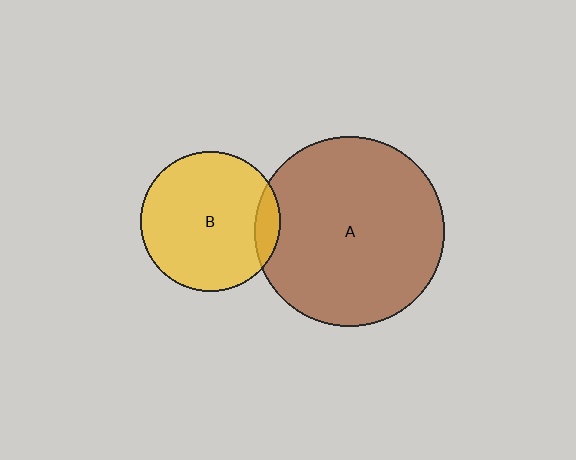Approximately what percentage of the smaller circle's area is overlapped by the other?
Approximately 10%.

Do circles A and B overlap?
Yes.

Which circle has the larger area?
Circle A (brown).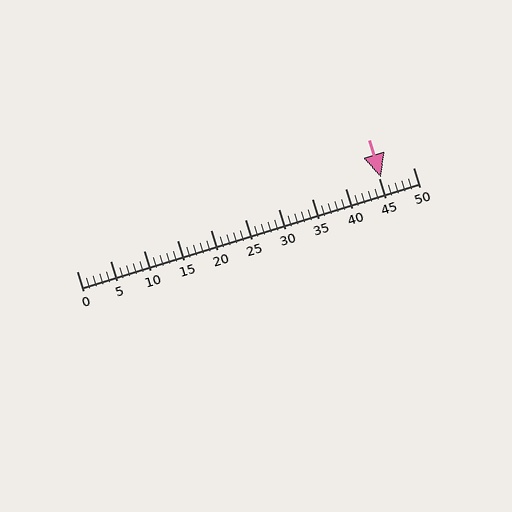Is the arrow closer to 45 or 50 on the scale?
The arrow is closer to 45.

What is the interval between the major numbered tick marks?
The major tick marks are spaced 5 units apart.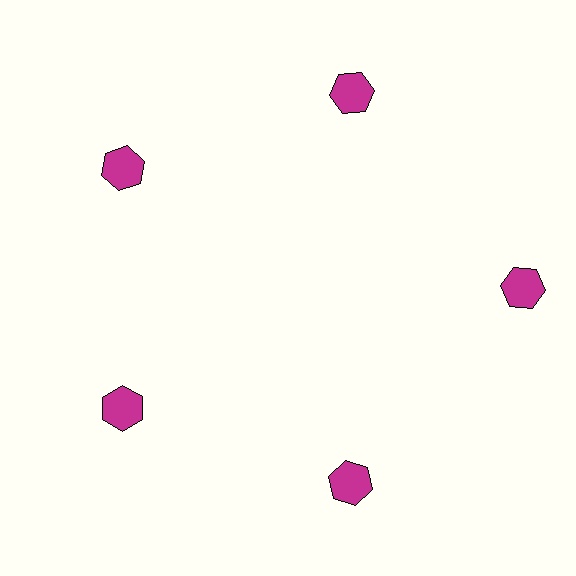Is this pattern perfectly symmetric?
No. The 5 magenta hexagons are arranged in a ring, but one element near the 3 o'clock position is pushed outward from the center, breaking the 5-fold rotational symmetry.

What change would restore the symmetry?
The symmetry would be restored by moving it inward, back onto the ring so that all 5 hexagons sit at equal angles and equal distance from the center.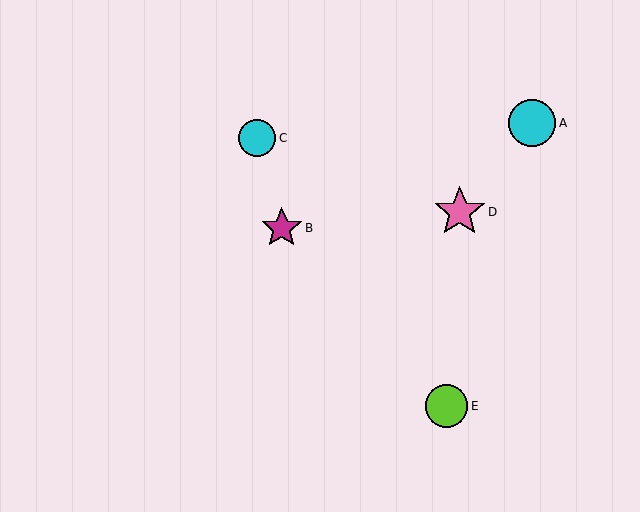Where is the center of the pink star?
The center of the pink star is at (460, 212).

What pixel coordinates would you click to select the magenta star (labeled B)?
Click at (282, 228) to select the magenta star B.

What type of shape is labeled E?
Shape E is a lime circle.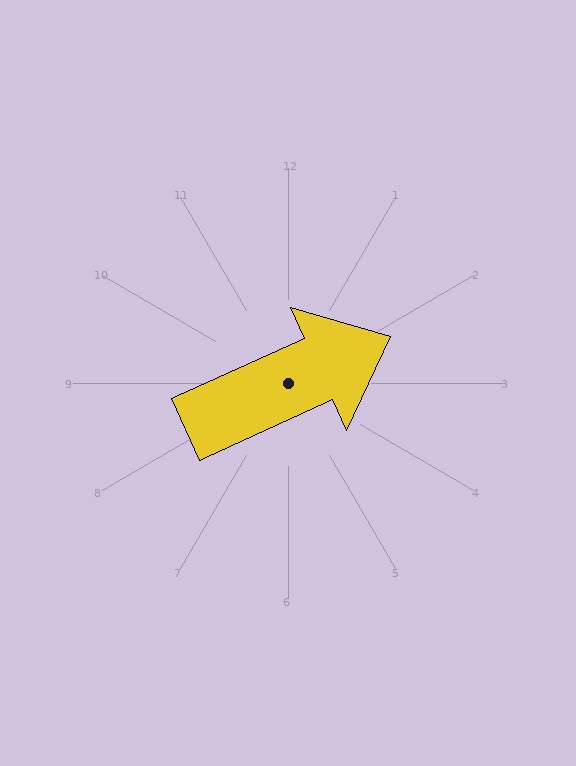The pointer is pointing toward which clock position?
Roughly 2 o'clock.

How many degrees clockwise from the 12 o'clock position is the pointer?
Approximately 66 degrees.